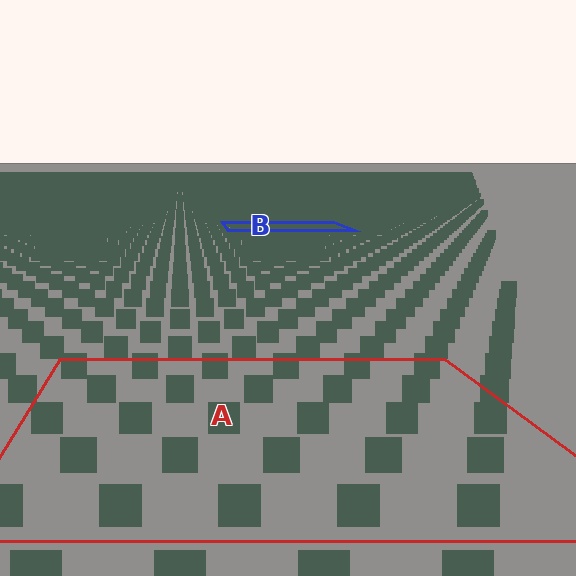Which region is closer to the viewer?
Region A is closer. The texture elements there are larger and more spread out.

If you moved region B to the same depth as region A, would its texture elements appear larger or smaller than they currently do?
They would appear larger. At a closer depth, the same texture elements are projected at a bigger on-screen size.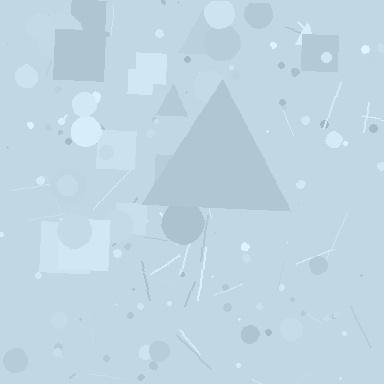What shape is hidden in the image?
A triangle is hidden in the image.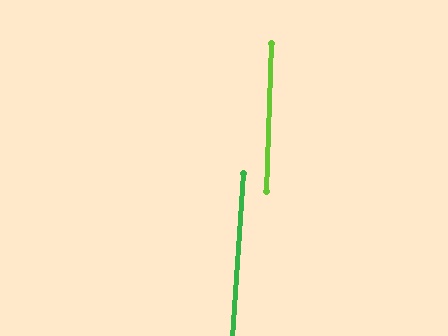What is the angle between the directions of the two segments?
Approximately 2 degrees.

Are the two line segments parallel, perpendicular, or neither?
Parallel — their directions differ by only 1.6°.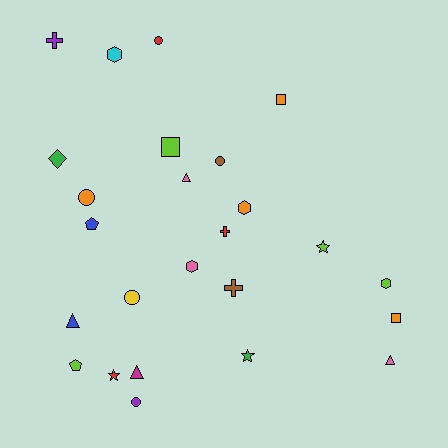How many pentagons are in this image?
There are 2 pentagons.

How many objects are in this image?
There are 25 objects.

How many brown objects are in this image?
There are 2 brown objects.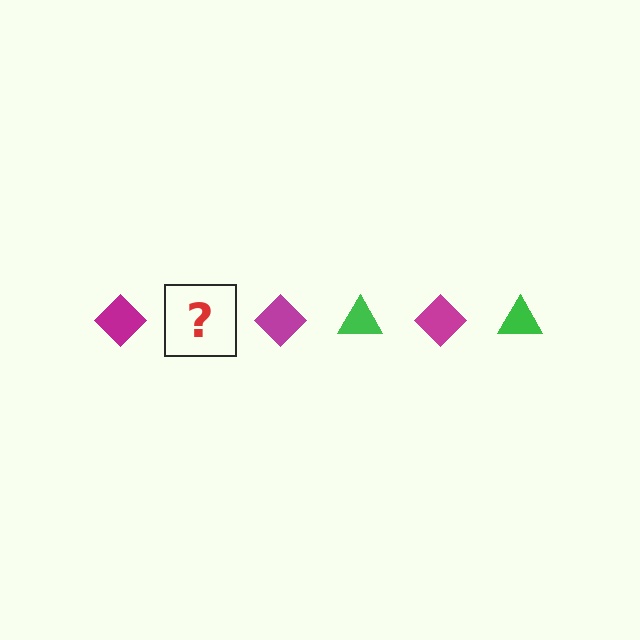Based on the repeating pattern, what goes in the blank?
The blank should be a green triangle.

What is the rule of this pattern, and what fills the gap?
The rule is that the pattern alternates between magenta diamond and green triangle. The gap should be filled with a green triangle.